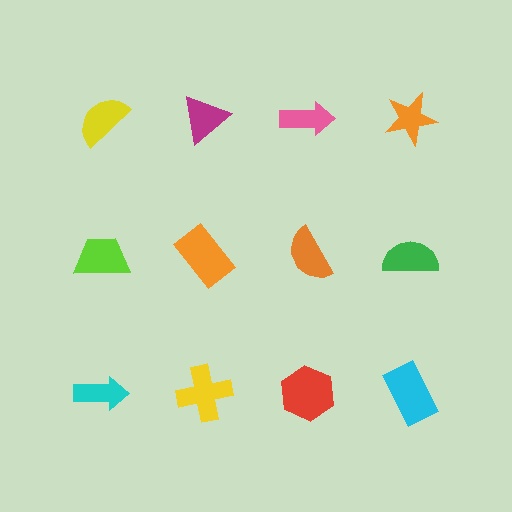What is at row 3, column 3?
A red hexagon.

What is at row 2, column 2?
An orange rectangle.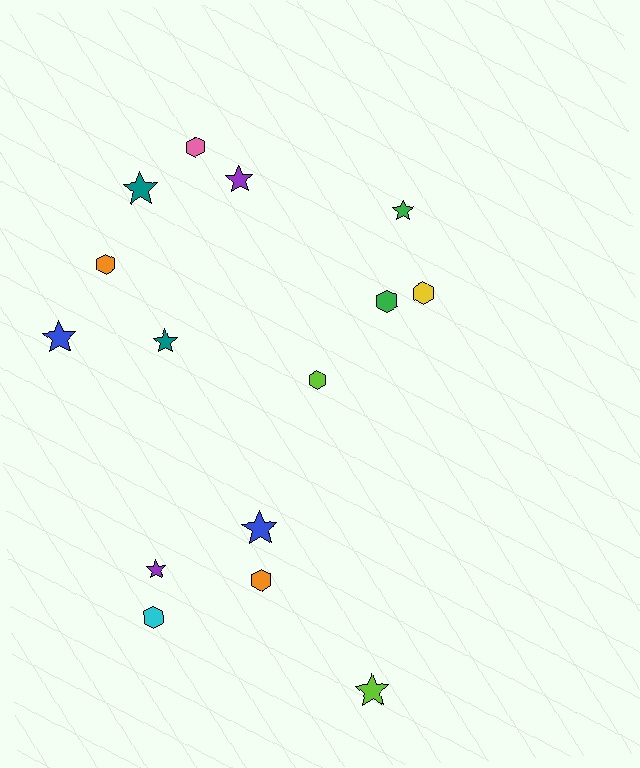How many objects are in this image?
There are 15 objects.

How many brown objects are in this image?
There are no brown objects.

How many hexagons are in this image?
There are 7 hexagons.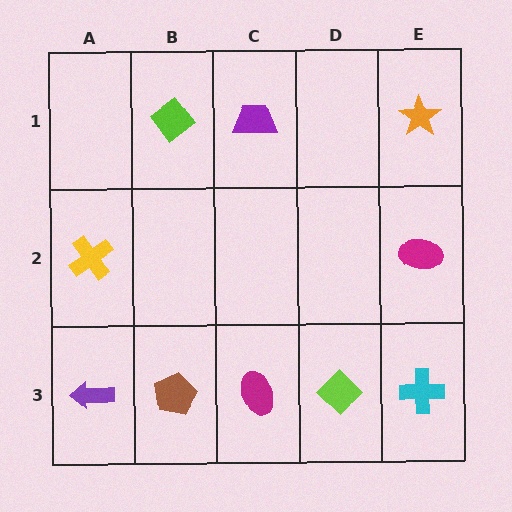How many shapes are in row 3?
5 shapes.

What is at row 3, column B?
A brown pentagon.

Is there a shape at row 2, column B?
No, that cell is empty.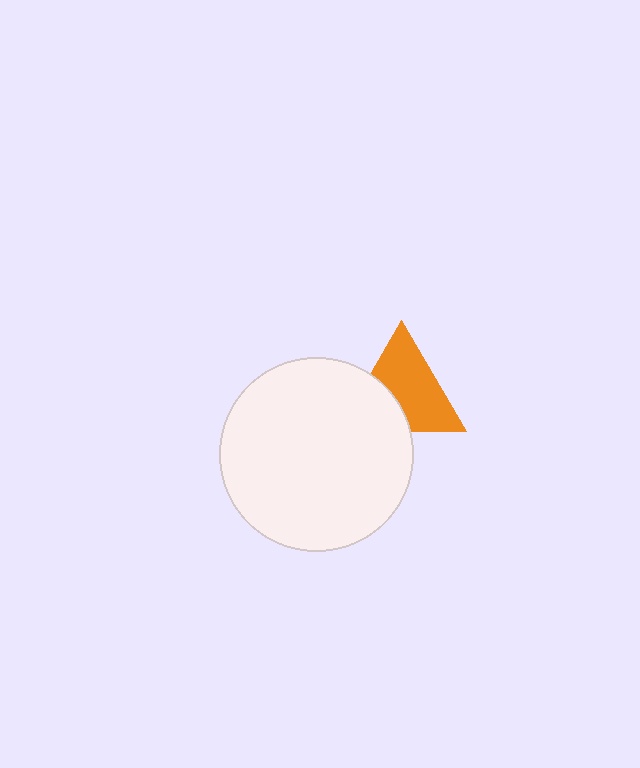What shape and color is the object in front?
The object in front is a white circle.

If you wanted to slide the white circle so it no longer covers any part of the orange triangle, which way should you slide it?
Slide it toward the lower-left — that is the most direct way to separate the two shapes.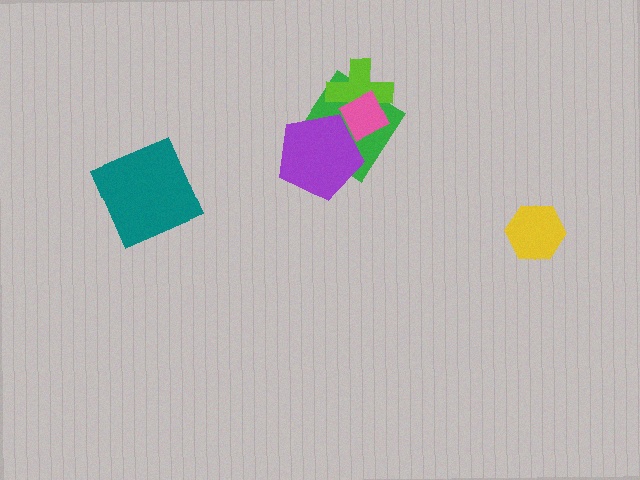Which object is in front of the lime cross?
The pink diamond is in front of the lime cross.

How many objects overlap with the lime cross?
2 objects overlap with the lime cross.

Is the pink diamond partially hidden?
Yes, it is partially covered by another shape.